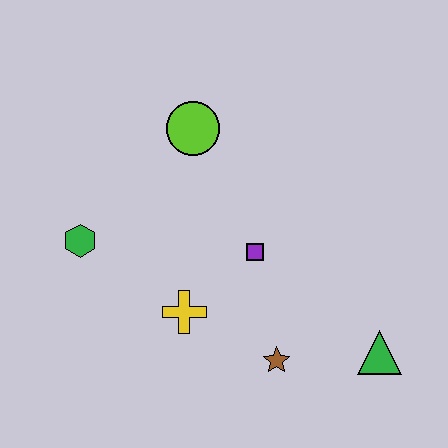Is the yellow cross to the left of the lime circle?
Yes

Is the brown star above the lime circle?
No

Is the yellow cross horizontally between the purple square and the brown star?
No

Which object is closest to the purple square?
The yellow cross is closest to the purple square.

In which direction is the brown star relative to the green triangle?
The brown star is to the left of the green triangle.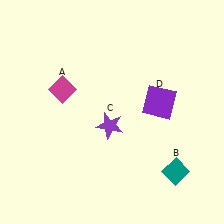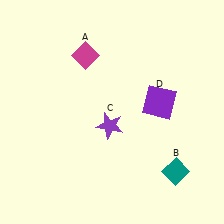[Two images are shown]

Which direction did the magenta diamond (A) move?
The magenta diamond (A) moved up.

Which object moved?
The magenta diamond (A) moved up.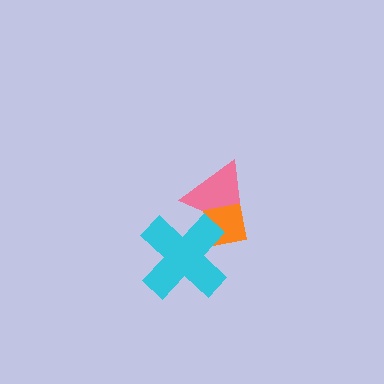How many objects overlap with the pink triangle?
2 objects overlap with the pink triangle.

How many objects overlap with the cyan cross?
2 objects overlap with the cyan cross.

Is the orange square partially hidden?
Yes, it is partially covered by another shape.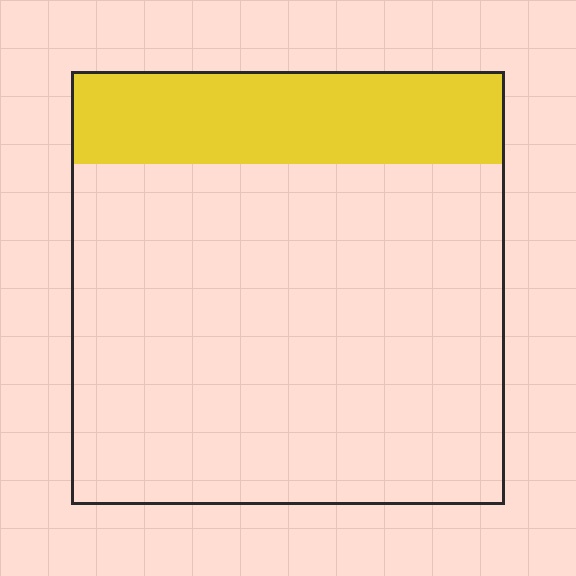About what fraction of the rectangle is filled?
About one fifth (1/5).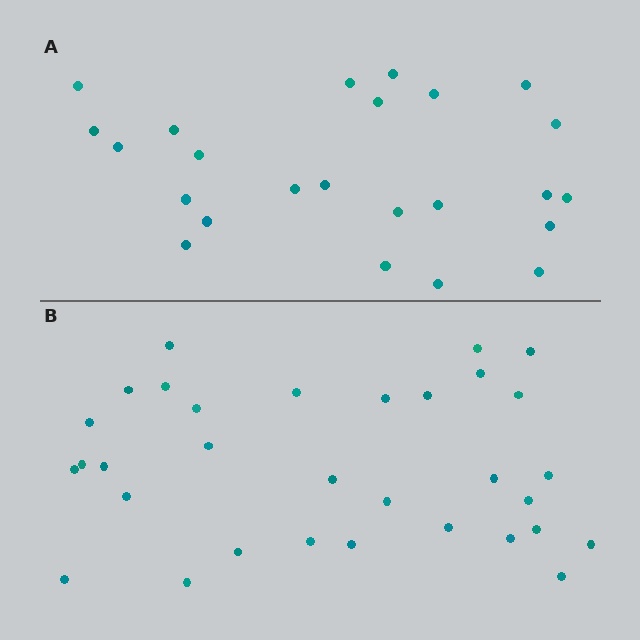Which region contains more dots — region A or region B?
Region B (the bottom region) has more dots.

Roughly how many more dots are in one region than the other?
Region B has roughly 8 or so more dots than region A.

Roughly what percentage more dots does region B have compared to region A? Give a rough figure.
About 35% more.